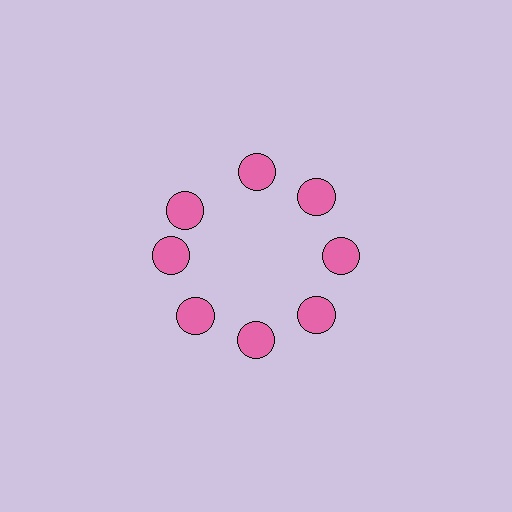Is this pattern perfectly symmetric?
No. The 8 pink circles are arranged in a ring, but one element near the 10 o'clock position is rotated out of alignment along the ring, breaking the 8-fold rotational symmetry.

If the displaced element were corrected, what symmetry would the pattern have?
It would have 8-fold rotational symmetry — the pattern would map onto itself every 45 degrees.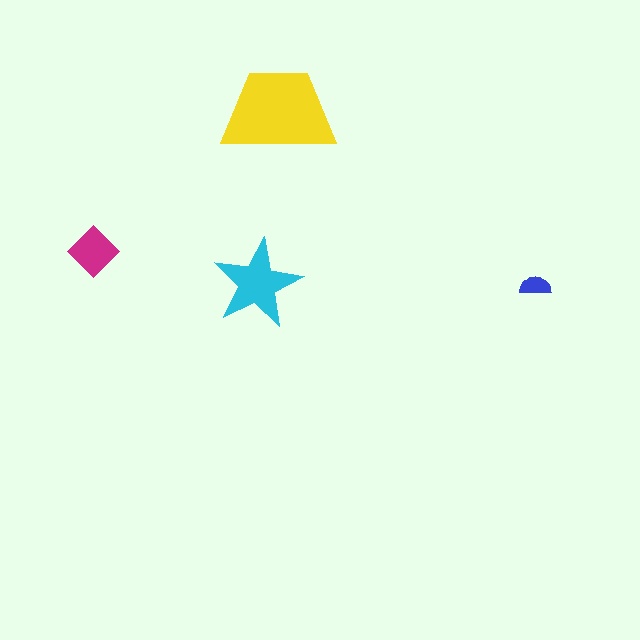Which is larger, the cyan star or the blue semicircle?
The cyan star.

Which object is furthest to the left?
The magenta diamond is leftmost.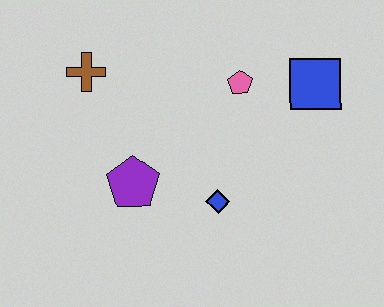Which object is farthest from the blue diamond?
The brown cross is farthest from the blue diamond.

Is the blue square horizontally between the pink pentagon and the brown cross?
No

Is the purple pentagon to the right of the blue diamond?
No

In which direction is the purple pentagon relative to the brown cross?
The purple pentagon is below the brown cross.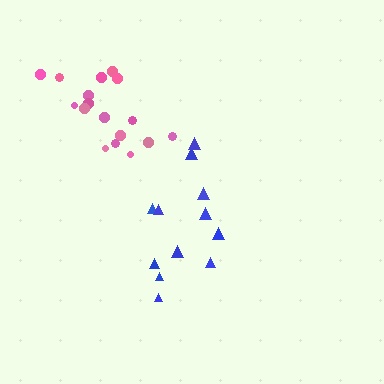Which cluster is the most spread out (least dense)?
Blue.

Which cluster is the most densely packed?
Pink.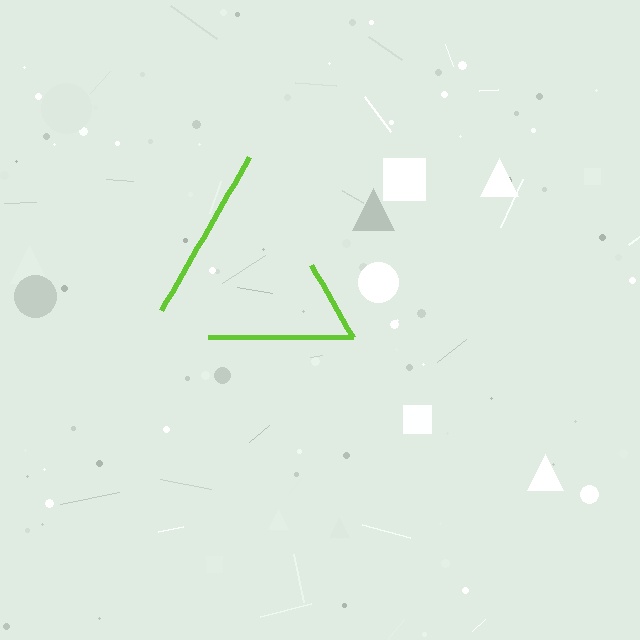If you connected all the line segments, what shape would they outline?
They would outline a triangle.